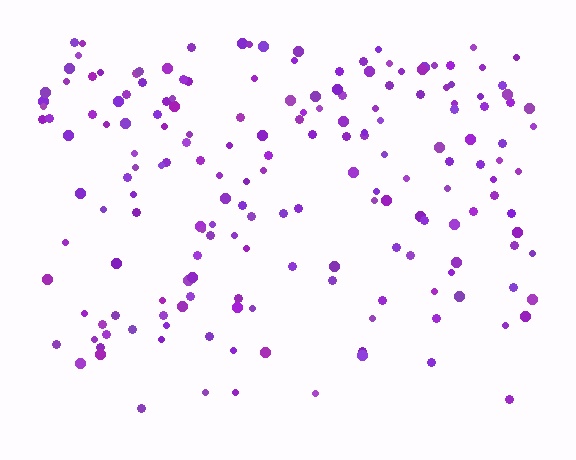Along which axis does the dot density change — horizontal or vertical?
Vertical.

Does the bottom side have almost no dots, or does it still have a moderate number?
Still a moderate number, just noticeably fewer than the top.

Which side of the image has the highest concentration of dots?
The top.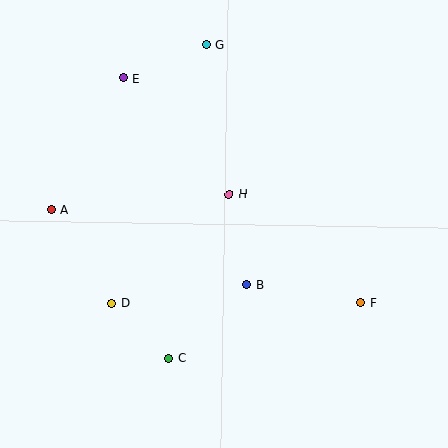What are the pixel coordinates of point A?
Point A is at (51, 210).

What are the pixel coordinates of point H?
Point H is at (229, 194).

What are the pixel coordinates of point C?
Point C is at (169, 359).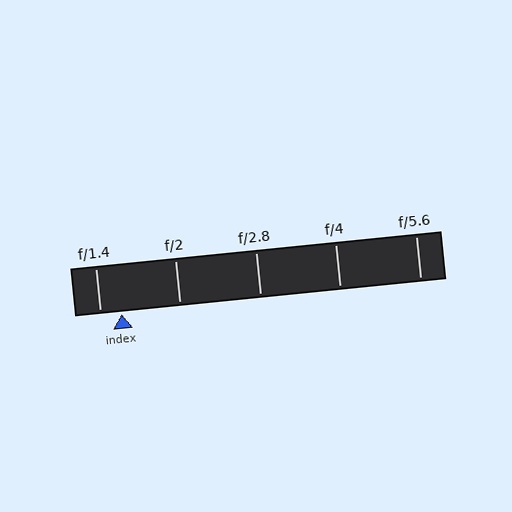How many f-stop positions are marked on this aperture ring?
There are 5 f-stop positions marked.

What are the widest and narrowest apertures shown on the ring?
The widest aperture shown is f/1.4 and the narrowest is f/5.6.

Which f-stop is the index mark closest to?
The index mark is closest to f/1.4.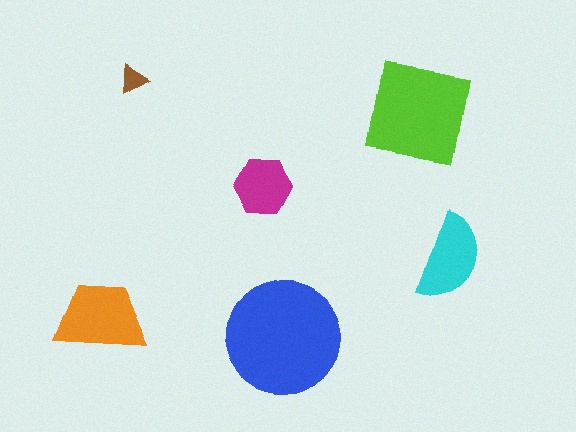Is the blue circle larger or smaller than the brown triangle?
Larger.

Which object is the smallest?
The brown triangle.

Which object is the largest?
The blue circle.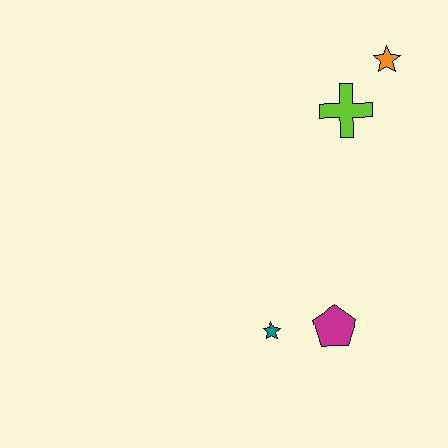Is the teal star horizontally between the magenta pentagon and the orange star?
No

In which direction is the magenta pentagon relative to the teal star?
The magenta pentagon is to the right of the teal star.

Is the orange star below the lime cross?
No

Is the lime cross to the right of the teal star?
Yes